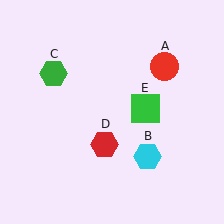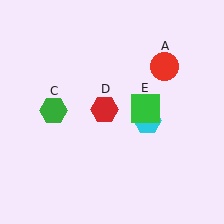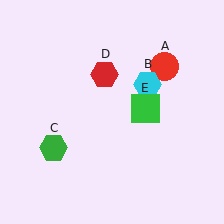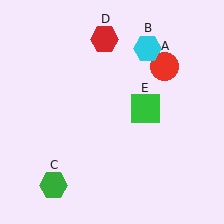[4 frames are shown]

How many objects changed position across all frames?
3 objects changed position: cyan hexagon (object B), green hexagon (object C), red hexagon (object D).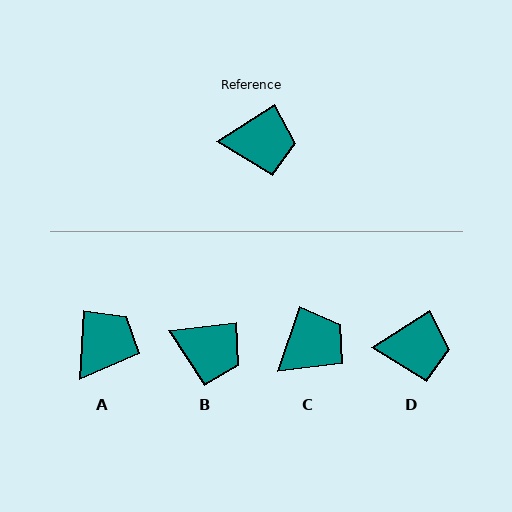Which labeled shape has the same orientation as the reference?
D.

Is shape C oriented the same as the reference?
No, it is off by about 39 degrees.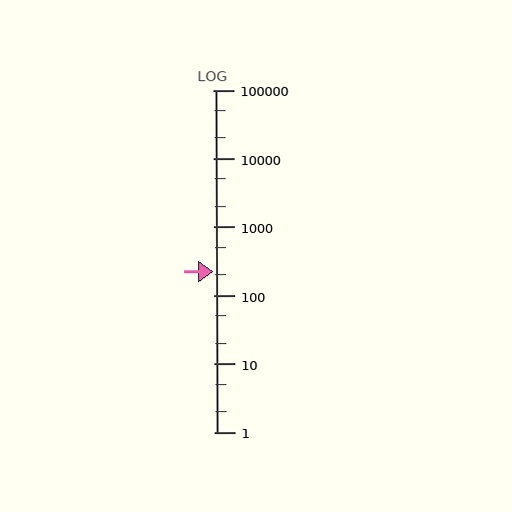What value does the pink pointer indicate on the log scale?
The pointer indicates approximately 220.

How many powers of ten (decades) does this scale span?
The scale spans 5 decades, from 1 to 100000.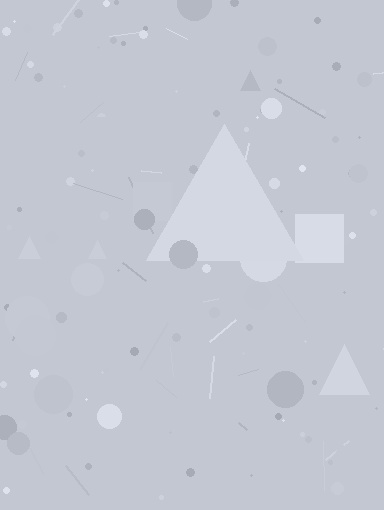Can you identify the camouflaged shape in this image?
The camouflaged shape is a triangle.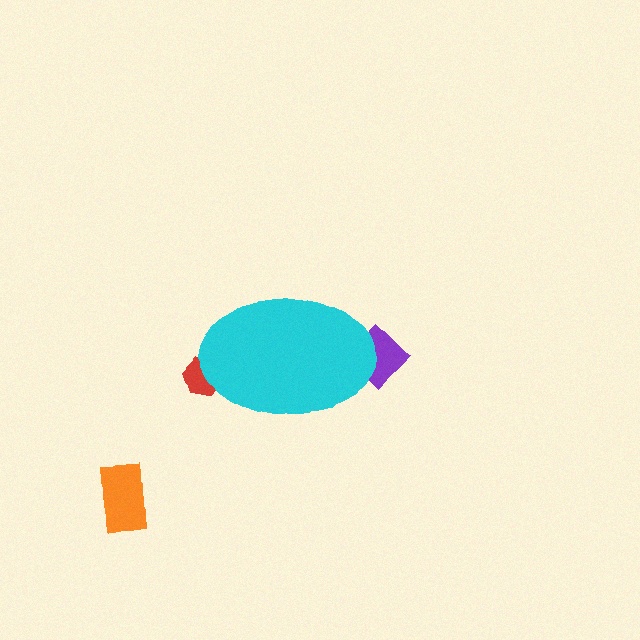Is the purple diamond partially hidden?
Yes, the purple diamond is partially hidden behind the cyan ellipse.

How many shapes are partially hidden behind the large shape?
2 shapes are partially hidden.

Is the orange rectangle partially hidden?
No, the orange rectangle is fully visible.